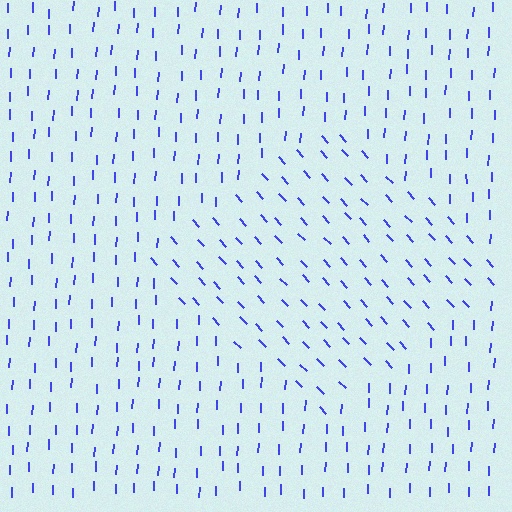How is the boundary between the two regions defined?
The boundary is defined purely by a change in line orientation (approximately 45 degrees difference). All lines are the same color and thickness.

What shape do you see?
I see a diamond.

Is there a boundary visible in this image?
Yes, there is a texture boundary formed by a change in line orientation.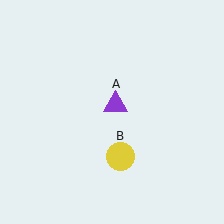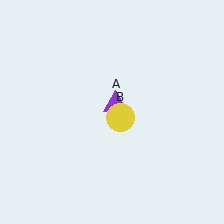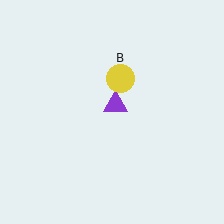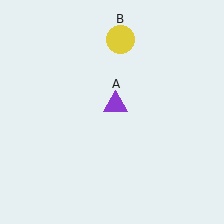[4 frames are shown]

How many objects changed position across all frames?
1 object changed position: yellow circle (object B).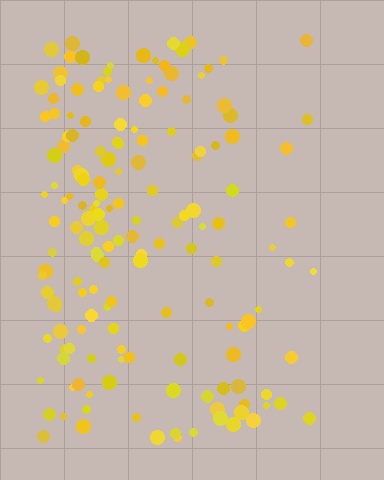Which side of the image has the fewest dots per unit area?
The right.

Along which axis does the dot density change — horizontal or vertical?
Horizontal.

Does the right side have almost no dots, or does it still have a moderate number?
Still a moderate number, just noticeably fewer than the left.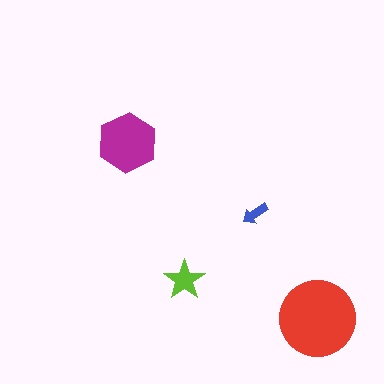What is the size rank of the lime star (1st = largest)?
3rd.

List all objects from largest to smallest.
The red circle, the magenta hexagon, the lime star, the blue arrow.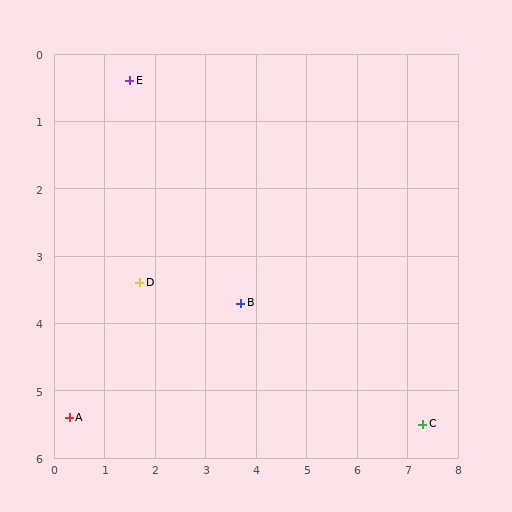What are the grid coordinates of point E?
Point E is at approximately (1.5, 0.4).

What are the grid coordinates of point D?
Point D is at approximately (1.7, 3.4).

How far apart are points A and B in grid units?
Points A and B are about 3.8 grid units apart.